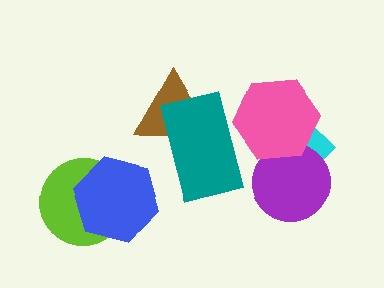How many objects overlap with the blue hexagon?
1 object overlaps with the blue hexagon.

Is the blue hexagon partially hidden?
No, no other shape covers it.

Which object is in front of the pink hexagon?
The teal rectangle is in front of the pink hexagon.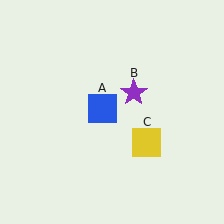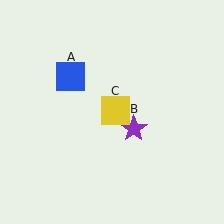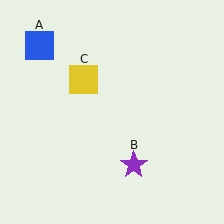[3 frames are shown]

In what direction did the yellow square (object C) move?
The yellow square (object C) moved up and to the left.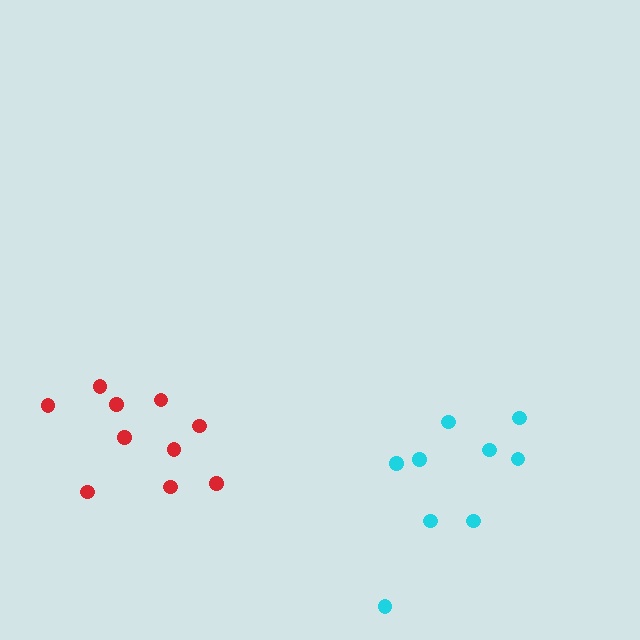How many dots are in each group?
Group 1: 10 dots, Group 2: 9 dots (19 total).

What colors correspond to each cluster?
The clusters are colored: red, cyan.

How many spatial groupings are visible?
There are 2 spatial groupings.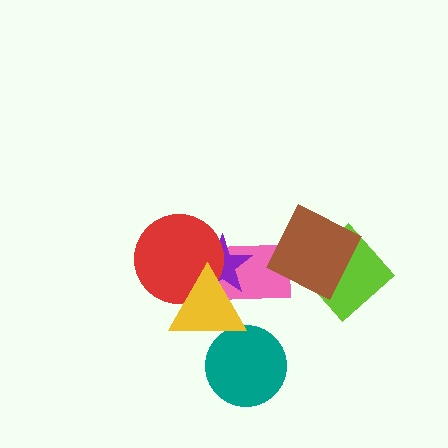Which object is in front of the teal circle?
The yellow triangle is in front of the teal circle.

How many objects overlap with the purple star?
3 objects overlap with the purple star.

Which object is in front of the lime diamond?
The brown square is in front of the lime diamond.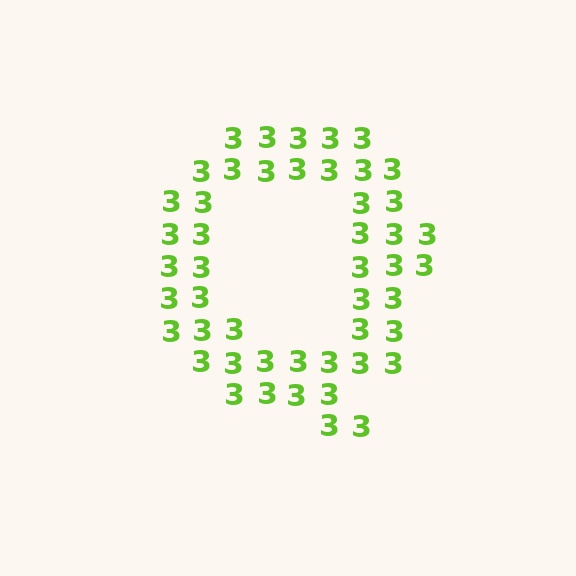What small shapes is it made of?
It is made of small digit 3's.